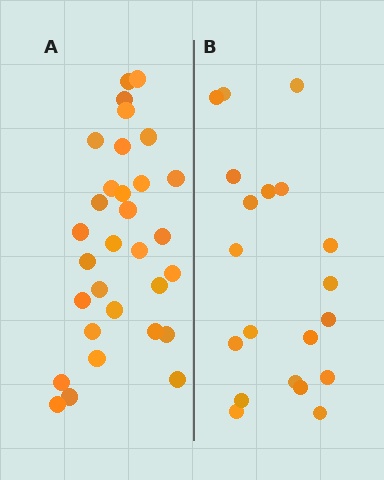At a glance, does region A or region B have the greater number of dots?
Region A (the left region) has more dots.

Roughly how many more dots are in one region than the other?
Region A has roughly 12 or so more dots than region B.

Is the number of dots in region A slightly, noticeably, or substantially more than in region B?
Region A has substantially more. The ratio is roughly 1.6 to 1.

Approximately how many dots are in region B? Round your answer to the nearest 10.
About 20 dots.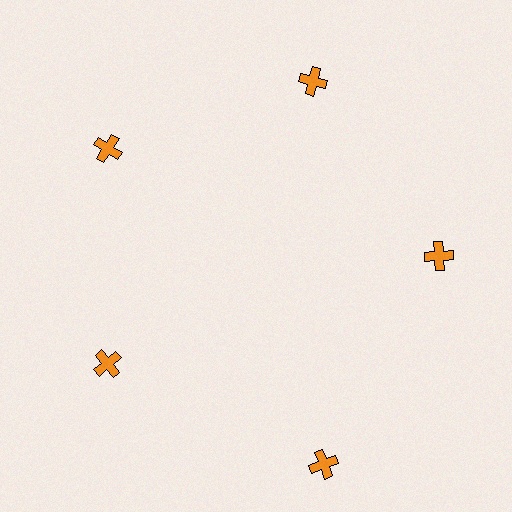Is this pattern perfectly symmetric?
No. The 5 orange crosses are arranged in a ring, but one element near the 5 o'clock position is pushed outward from the center, breaking the 5-fold rotational symmetry.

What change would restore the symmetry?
The symmetry would be restored by moving it inward, back onto the ring so that all 5 crosses sit at equal angles and equal distance from the center.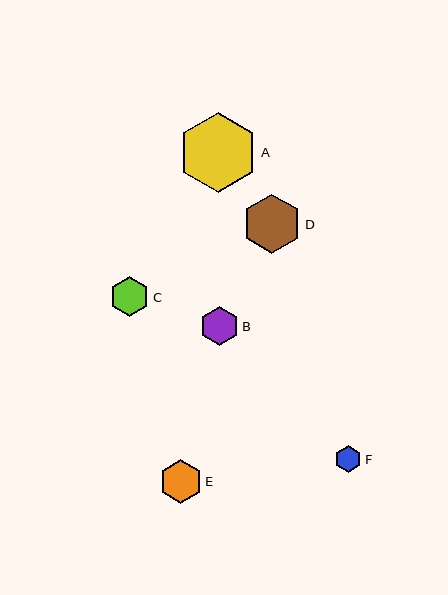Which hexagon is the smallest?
Hexagon F is the smallest with a size of approximately 27 pixels.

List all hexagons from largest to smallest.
From largest to smallest: A, D, E, C, B, F.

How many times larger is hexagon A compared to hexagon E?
Hexagon A is approximately 1.8 times the size of hexagon E.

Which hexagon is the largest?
Hexagon A is the largest with a size of approximately 80 pixels.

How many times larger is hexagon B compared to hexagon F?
Hexagon B is approximately 1.4 times the size of hexagon F.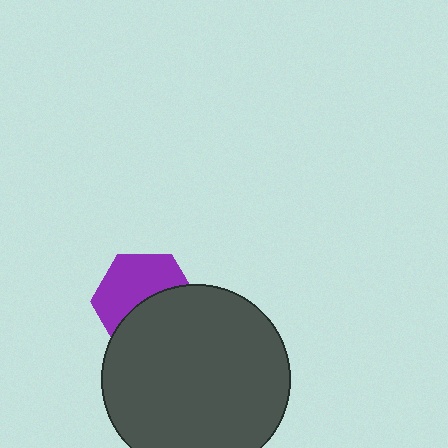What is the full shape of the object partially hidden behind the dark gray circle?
The partially hidden object is a purple hexagon.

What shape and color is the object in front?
The object in front is a dark gray circle.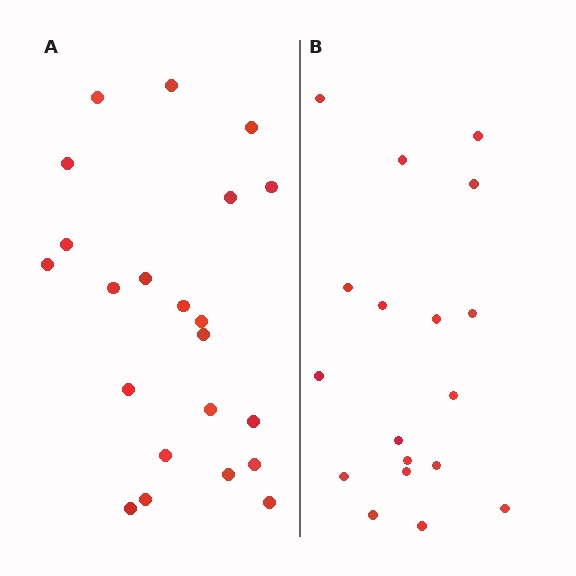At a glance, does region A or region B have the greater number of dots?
Region A (the left region) has more dots.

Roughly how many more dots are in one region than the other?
Region A has about 4 more dots than region B.